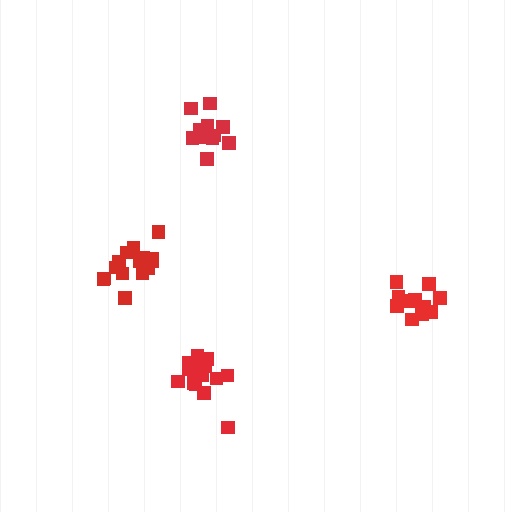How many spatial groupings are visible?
There are 4 spatial groupings.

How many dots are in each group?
Group 1: 17 dots, Group 2: 12 dots, Group 3: 17 dots, Group 4: 12 dots (58 total).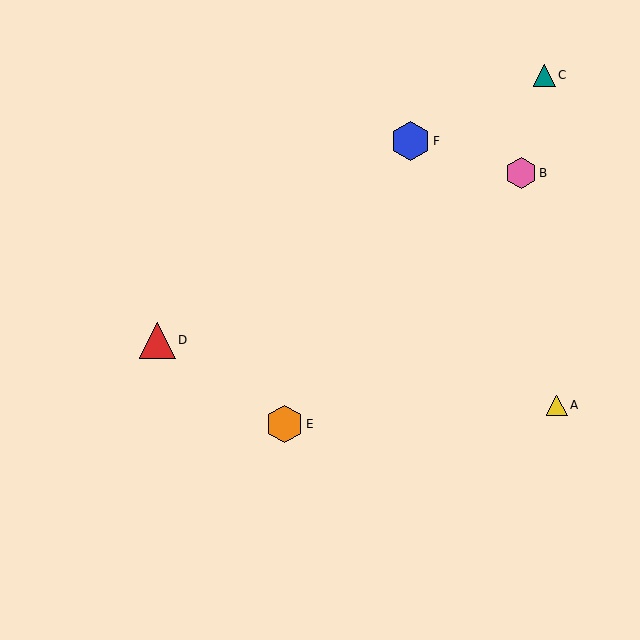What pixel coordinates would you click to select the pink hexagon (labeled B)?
Click at (521, 173) to select the pink hexagon B.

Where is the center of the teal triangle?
The center of the teal triangle is at (544, 75).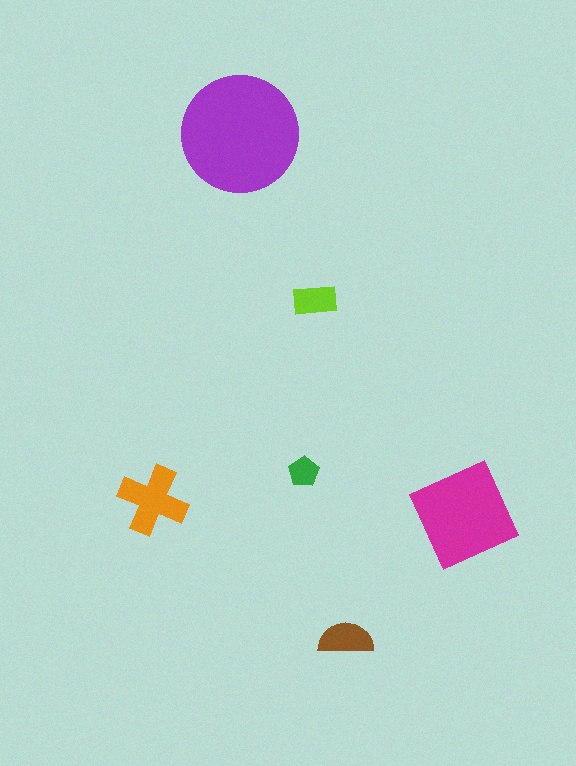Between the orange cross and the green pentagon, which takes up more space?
The orange cross.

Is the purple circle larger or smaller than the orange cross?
Larger.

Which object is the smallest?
The green pentagon.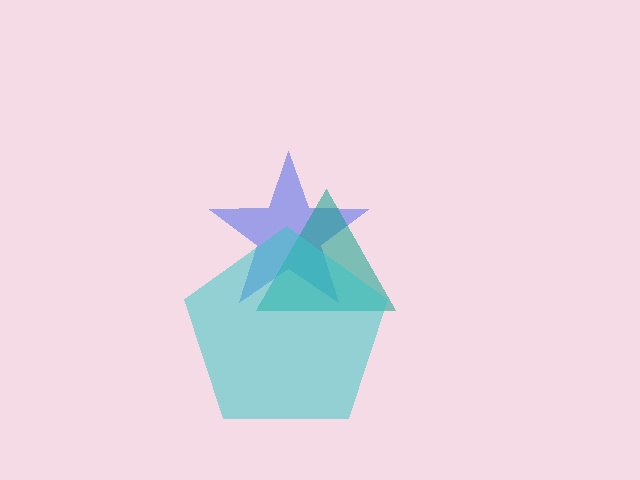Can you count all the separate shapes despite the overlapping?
Yes, there are 3 separate shapes.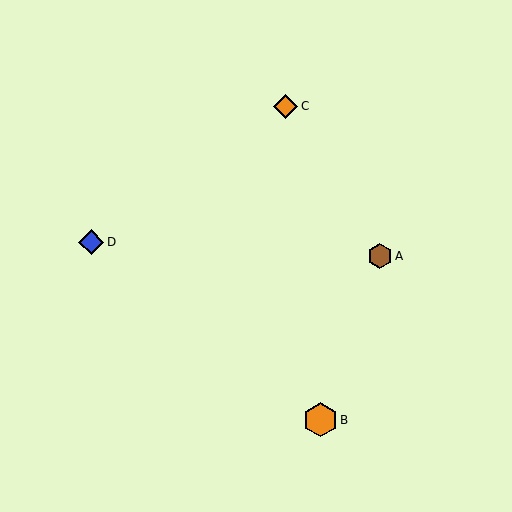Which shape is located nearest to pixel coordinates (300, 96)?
The orange diamond (labeled C) at (286, 106) is nearest to that location.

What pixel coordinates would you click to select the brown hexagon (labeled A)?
Click at (380, 256) to select the brown hexagon A.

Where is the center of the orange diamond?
The center of the orange diamond is at (286, 106).